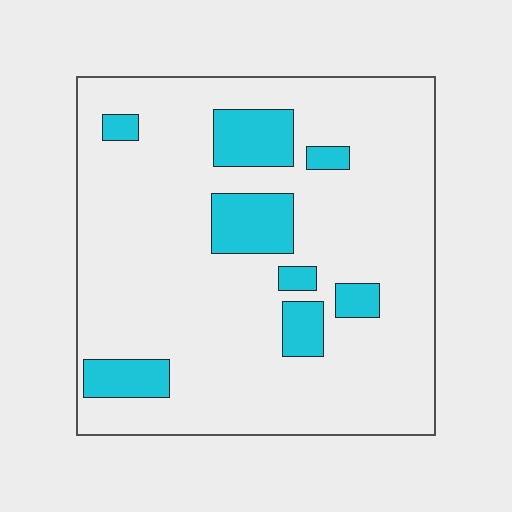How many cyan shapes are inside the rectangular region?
8.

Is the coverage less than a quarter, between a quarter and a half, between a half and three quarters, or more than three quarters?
Less than a quarter.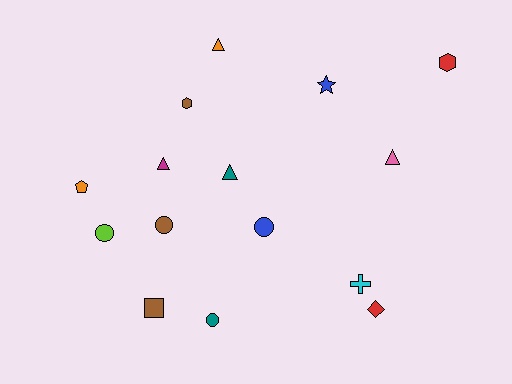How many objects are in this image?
There are 15 objects.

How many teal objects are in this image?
There are 2 teal objects.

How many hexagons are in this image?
There are 2 hexagons.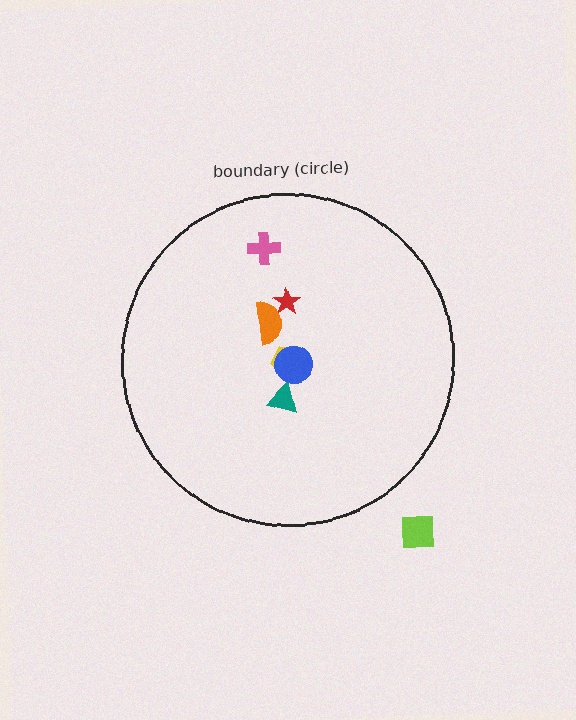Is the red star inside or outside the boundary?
Inside.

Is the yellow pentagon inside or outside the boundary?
Inside.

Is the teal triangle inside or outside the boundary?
Inside.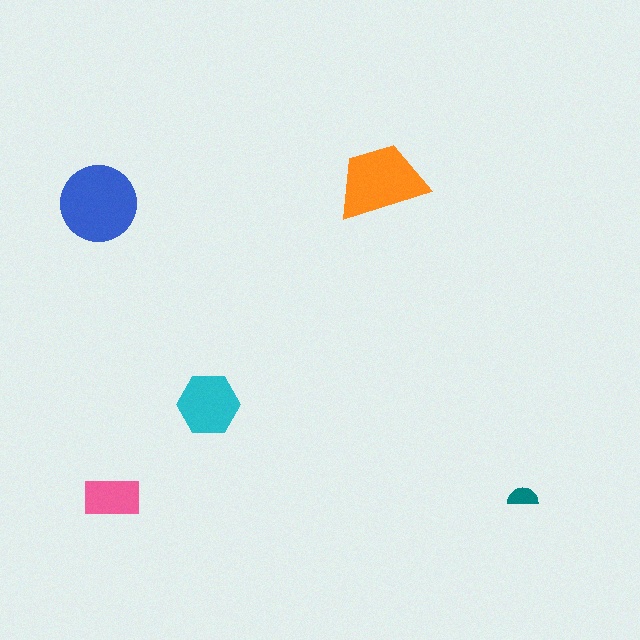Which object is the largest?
The blue circle.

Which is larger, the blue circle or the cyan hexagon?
The blue circle.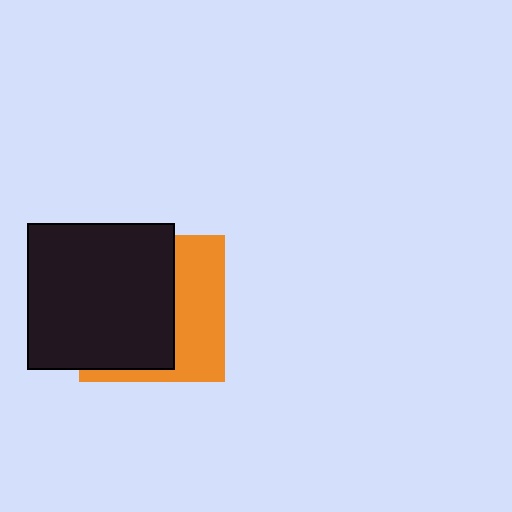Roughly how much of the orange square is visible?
A small part of it is visible (roughly 40%).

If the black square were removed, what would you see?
You would see the complete orange square.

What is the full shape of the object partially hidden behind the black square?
The partially hidden object is an orange square.